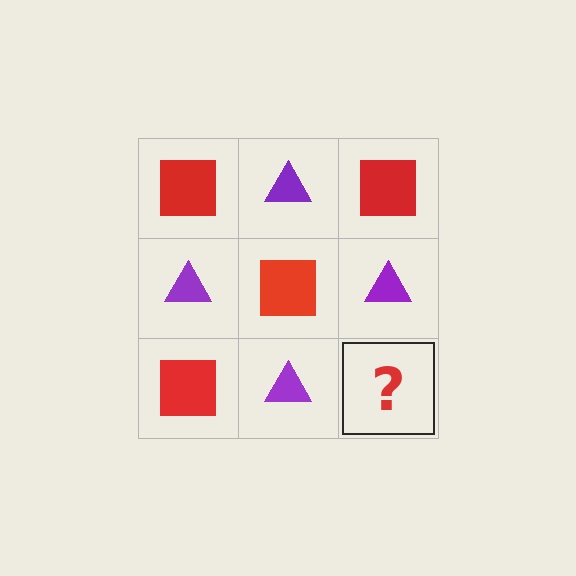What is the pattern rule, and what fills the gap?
The rule is that it alternates red square and purple triangle in a checkerboard pattern. The gap should be filled with a red square.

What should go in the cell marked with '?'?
The missing cell should contain a red square.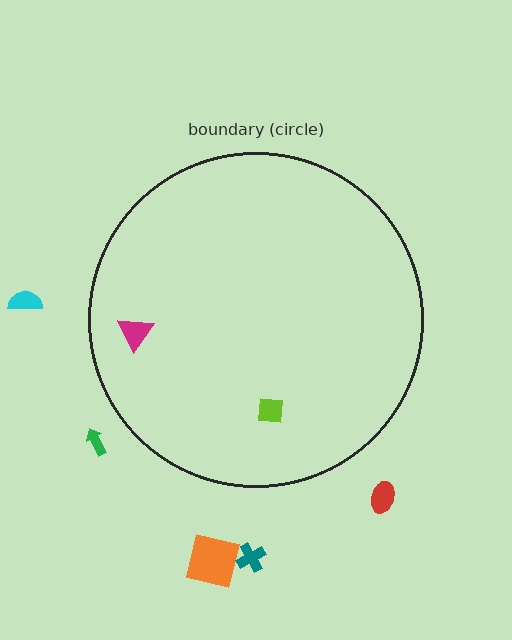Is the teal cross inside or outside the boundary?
Outside.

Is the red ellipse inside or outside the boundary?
Outside.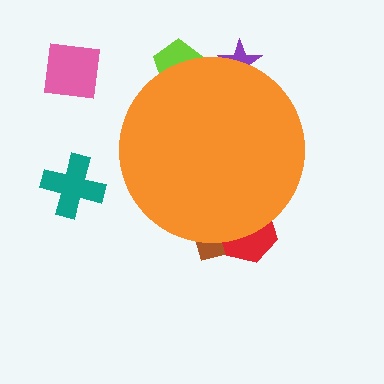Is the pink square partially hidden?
No, the pink square is fully visible.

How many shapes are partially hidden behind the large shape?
4 shapes are partially hidden.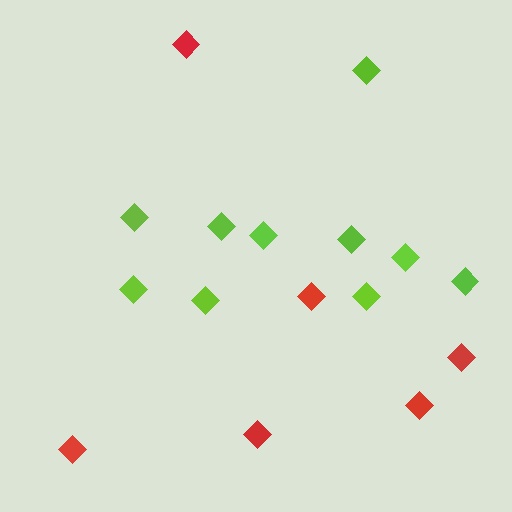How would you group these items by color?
There are 2 groups: one group of red diamonds (6) and one group of lime diamonds (10).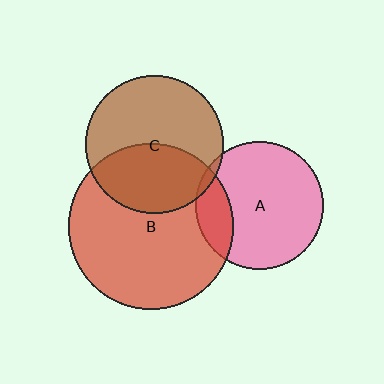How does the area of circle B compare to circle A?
Approximately 1.7 times.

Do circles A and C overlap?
Yes.